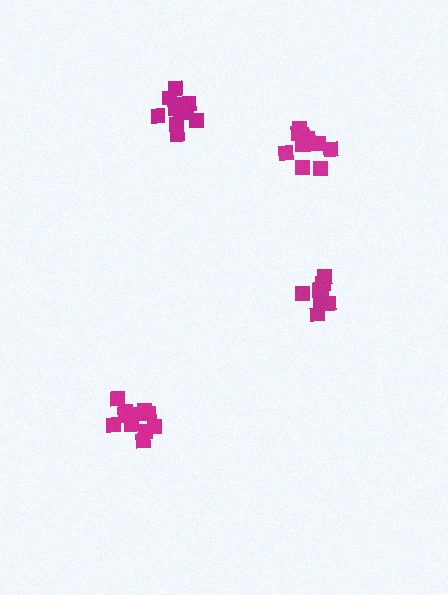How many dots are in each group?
Group 1: 10 dots, Group 2: 13 dots, Group 3: 12 dots, Group 4: 13 dots (48 total).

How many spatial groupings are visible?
There are 4 spatial groupings.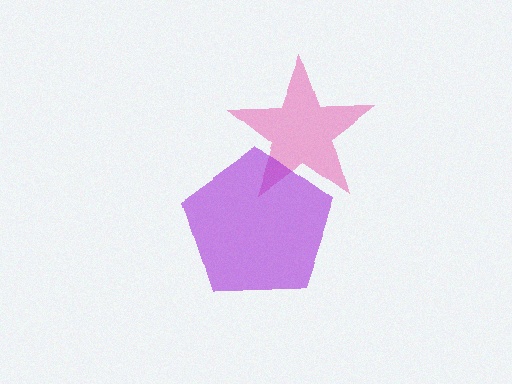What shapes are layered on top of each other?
The layered shapes are: a pink star, a purple pentagon.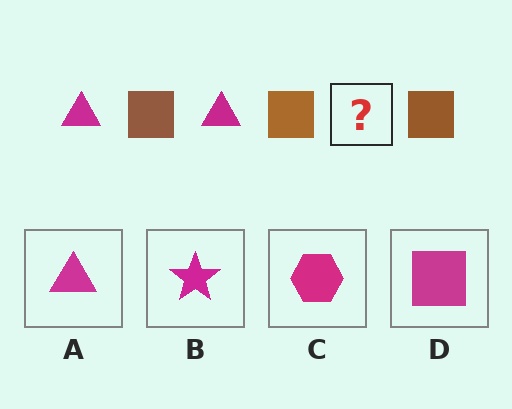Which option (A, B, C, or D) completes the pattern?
A.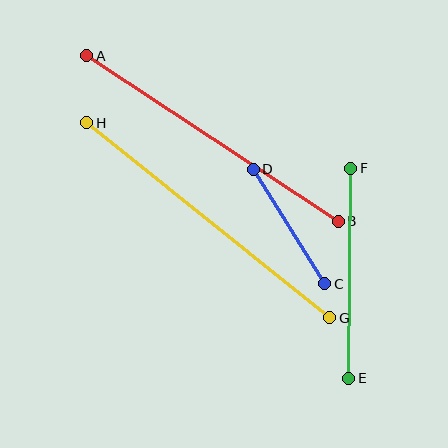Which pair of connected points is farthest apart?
Points G and H are farthest apart.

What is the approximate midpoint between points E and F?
The midpoint is at approximately (350, 273) pixels.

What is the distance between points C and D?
The distance is approximately 135 pixels.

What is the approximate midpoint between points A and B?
The midpoint is at approximately (212, 139) pixels.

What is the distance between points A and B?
The distance is approximately 301 pixels.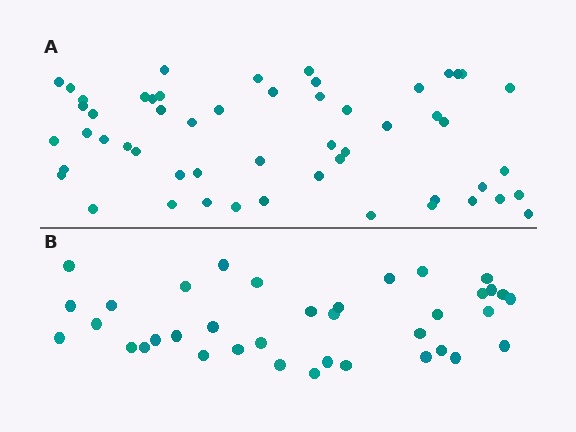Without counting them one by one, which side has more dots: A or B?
Region A (the top region) has more dots.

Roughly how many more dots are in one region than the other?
Region A has approximately 15 more dots than region B.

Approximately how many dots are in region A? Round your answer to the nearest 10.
About 50 dots. (The exact count is 54, which rounds to 50.)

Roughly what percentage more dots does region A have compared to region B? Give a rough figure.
About 45% more.